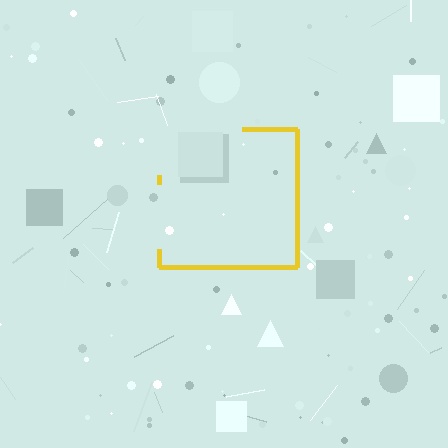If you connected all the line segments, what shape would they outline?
They would outline a square.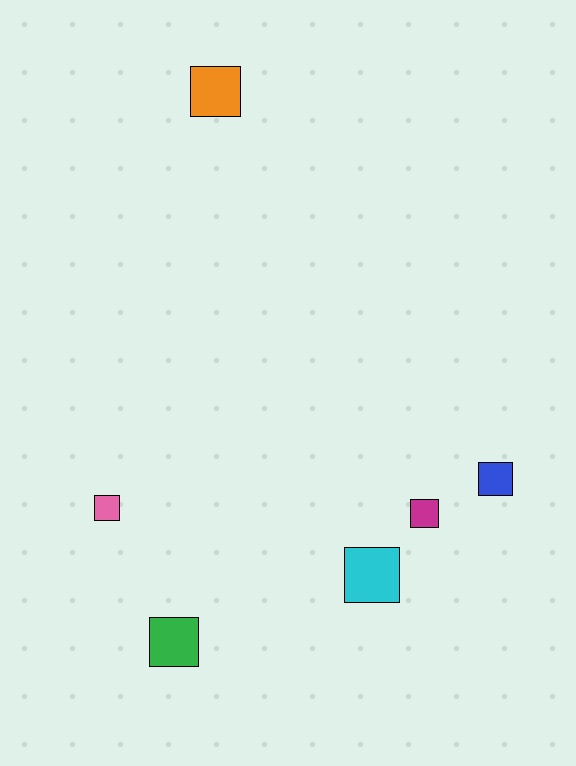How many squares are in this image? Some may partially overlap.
There are 6 squares.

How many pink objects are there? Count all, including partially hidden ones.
There is 1 pink object.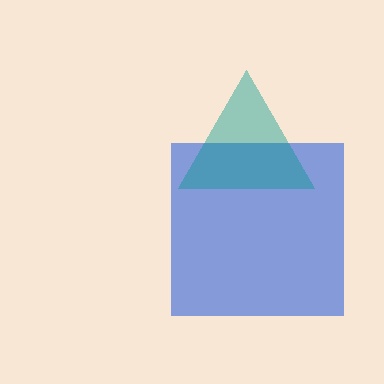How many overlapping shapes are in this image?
There are 2 overlapping shapes in the image.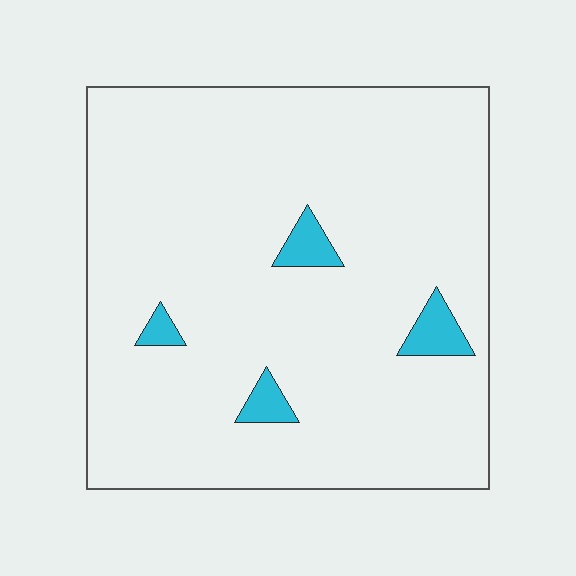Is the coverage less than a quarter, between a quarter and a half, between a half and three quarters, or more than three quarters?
Less than a quarter.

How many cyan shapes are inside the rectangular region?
4.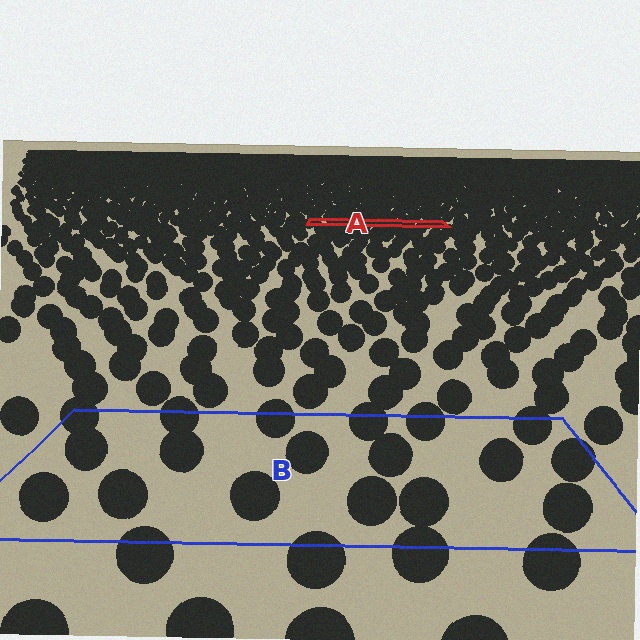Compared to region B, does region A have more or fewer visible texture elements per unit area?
Region A has more texture elements per unit area — they are packed more densely because it is farther away.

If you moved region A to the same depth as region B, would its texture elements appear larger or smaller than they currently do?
They would appear larger. At a closer depth, the same texture elements are projected at a bigger on-screen size.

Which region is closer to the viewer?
Region B is closer. The texture elements there are larger and more spread out.